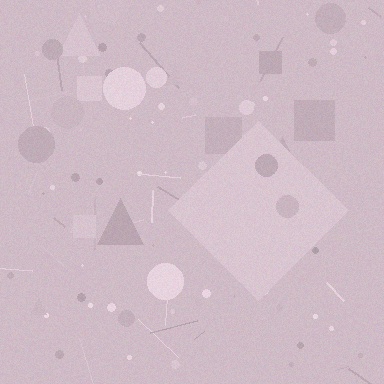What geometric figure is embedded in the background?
A diamond is embedded in the background.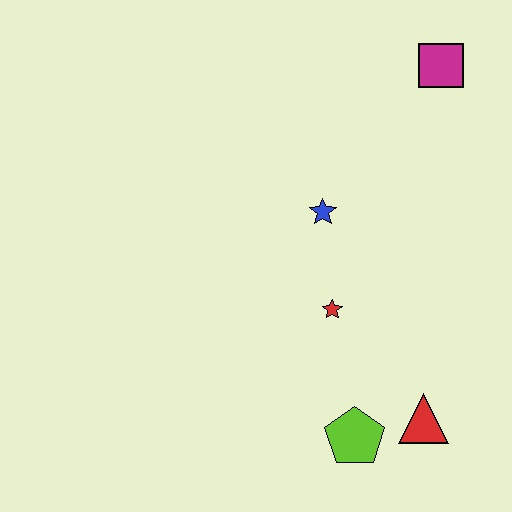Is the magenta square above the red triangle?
Yes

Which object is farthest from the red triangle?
The magenta square is farthest from the red triangle.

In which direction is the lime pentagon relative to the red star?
The lime pentagon is below the red star.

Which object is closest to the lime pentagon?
The red triangle is closest to the lime pentagon.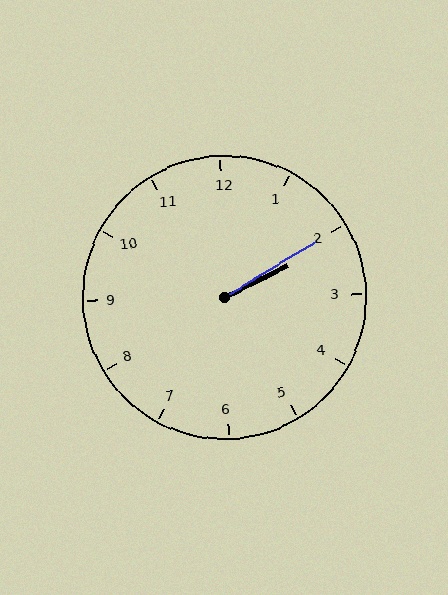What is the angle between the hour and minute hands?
Approximately 5 degrees.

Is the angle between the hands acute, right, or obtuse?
It is acute.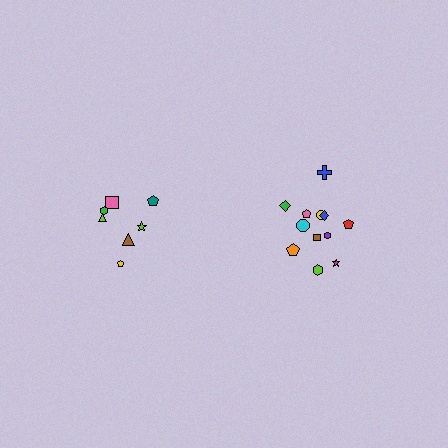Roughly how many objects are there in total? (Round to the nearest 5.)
Roughly 20 objects in total.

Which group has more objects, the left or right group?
The right group.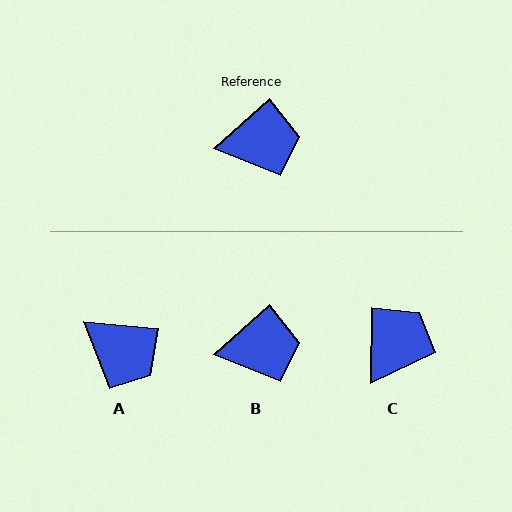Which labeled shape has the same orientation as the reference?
B.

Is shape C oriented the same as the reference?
No, it is off by about 47 degrees.